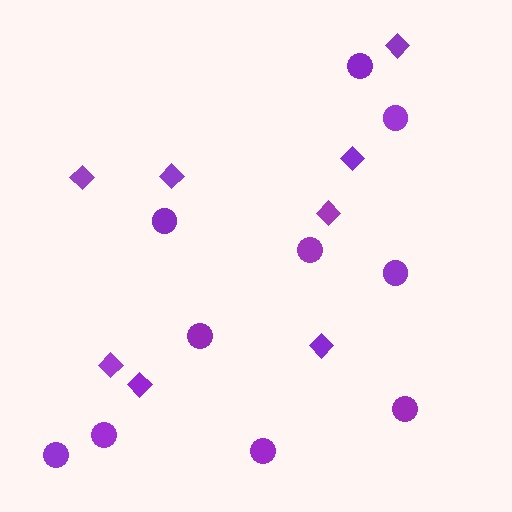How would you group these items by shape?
There are 2 groups: one group of circles (10) and one group of diamonds (8).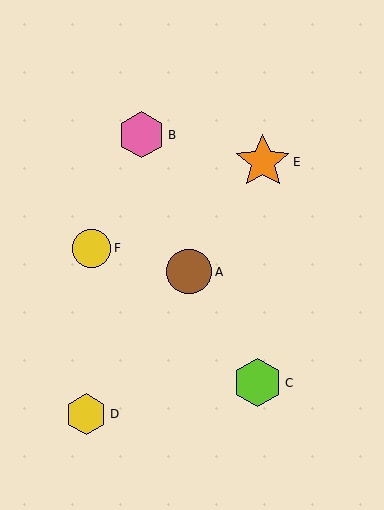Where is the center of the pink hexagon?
The center of the pink hexagon is at (141, 135).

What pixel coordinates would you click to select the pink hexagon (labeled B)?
Click at (141, 135) to select the pink hexagon B.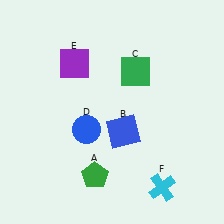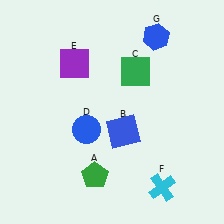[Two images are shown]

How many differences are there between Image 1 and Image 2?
There is 1 difference between the two images.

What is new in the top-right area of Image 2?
A blue hexagon (G) was added in the top-right area of Image 2.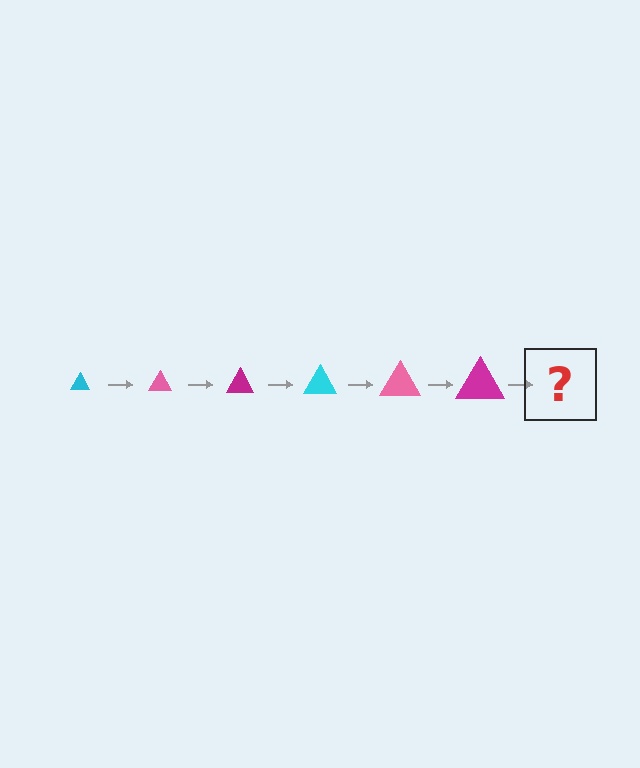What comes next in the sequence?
The next element should be a cyan triangle, larger than the previous one.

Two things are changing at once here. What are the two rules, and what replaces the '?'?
The two rules are that the triangle grows larger each step and the color cycles through cyan, pink, and magenta. The '?' should be a cyan triangle, larger than the previous one.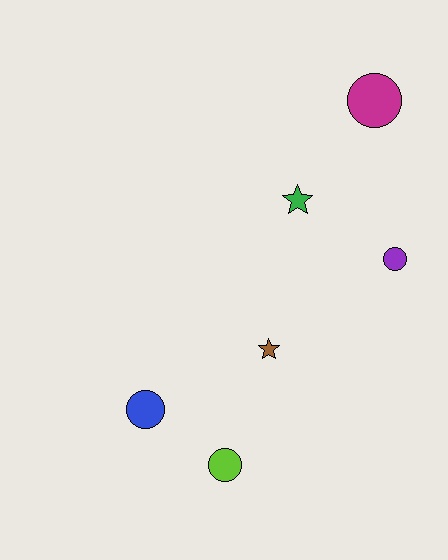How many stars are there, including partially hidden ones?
There are 2 stars.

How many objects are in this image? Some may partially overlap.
There are 6 objects.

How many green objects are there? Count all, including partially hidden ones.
There is 1 green object.